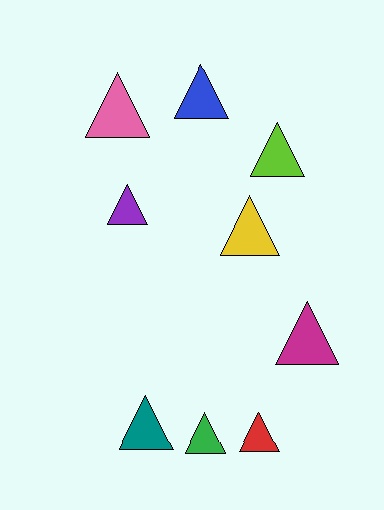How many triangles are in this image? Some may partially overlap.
There are 9 triangles.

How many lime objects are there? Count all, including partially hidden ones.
There is 1 lime object.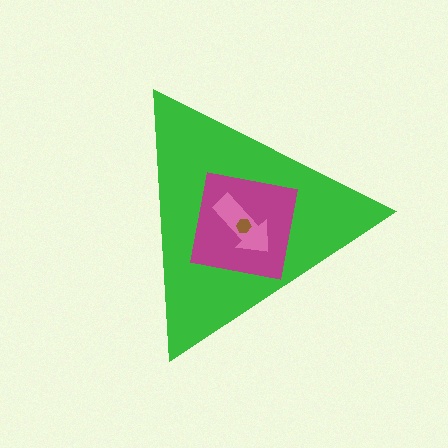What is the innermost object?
The brown hexagon.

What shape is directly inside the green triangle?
The magenta square.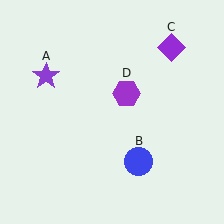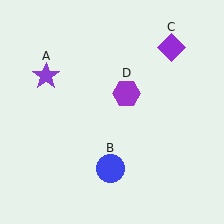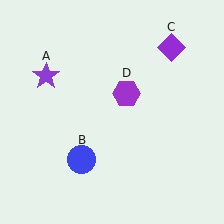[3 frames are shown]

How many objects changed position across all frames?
1 object changed position: blue circle (object B).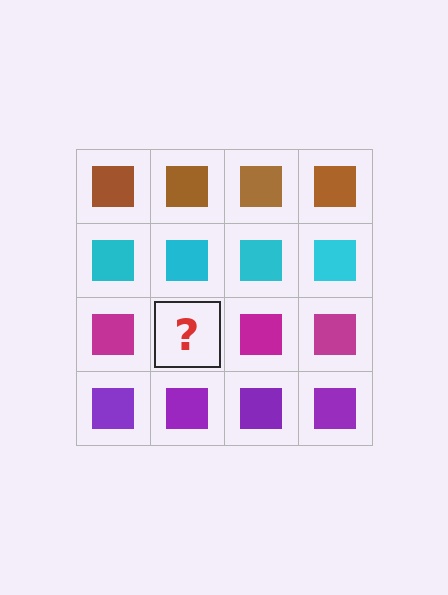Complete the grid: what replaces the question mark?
The question mark should be replaced with a magenta square.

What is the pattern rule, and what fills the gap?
The rule is that each row has a consistent color. The gap should be filled with a magenta square.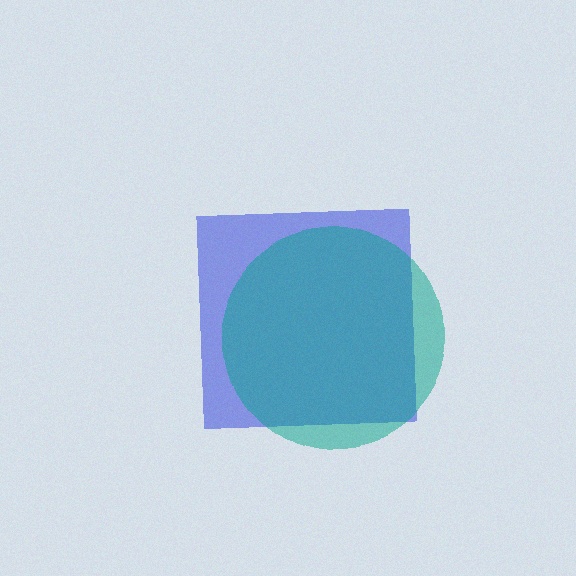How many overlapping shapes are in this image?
There are 2 overlapping shapes in the image.